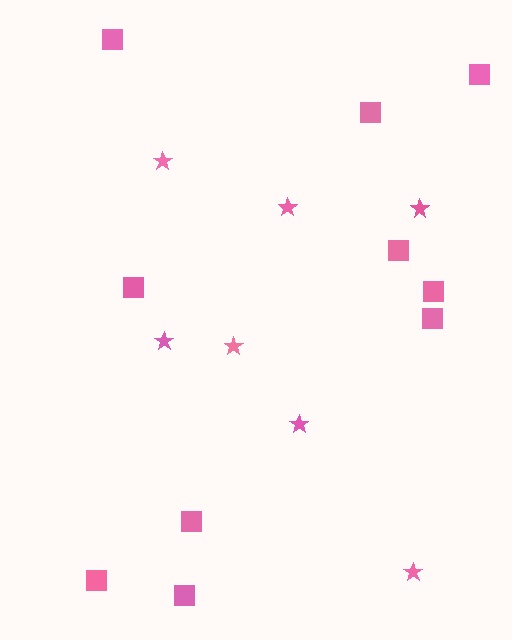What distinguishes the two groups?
There are 2 groups: one group of squares (10) and one group of stars (7).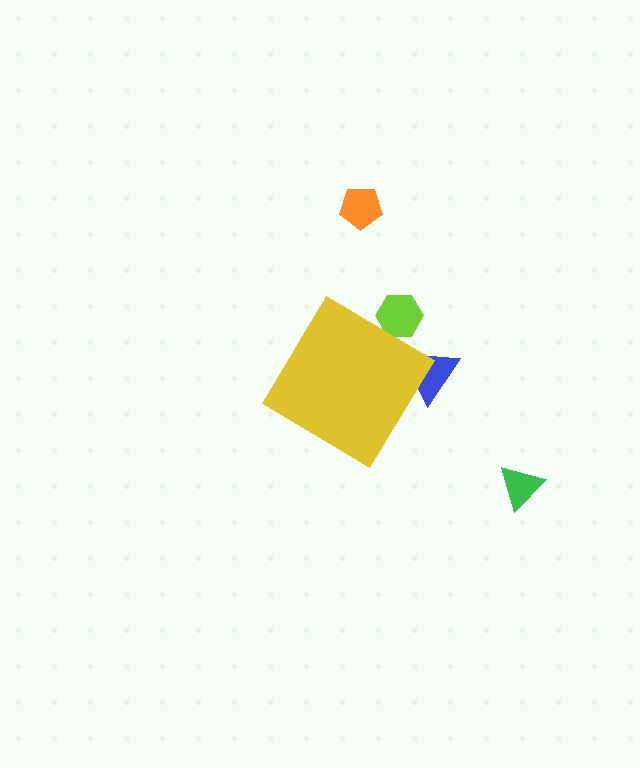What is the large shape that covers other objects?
A yellow diamond.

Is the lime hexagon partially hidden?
Yes, the lime hexagon is partially hidden behind the yellow diamond.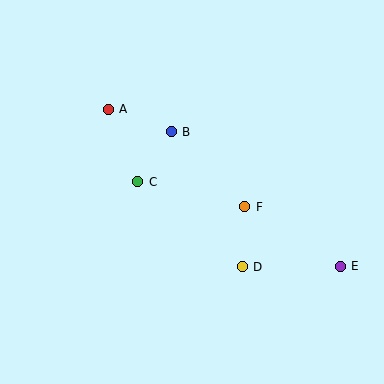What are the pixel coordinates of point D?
Point D is at (242, 267).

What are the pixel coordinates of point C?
Point C is at (138, 182).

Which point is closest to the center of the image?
Point F at (245, 207) is closest to the center.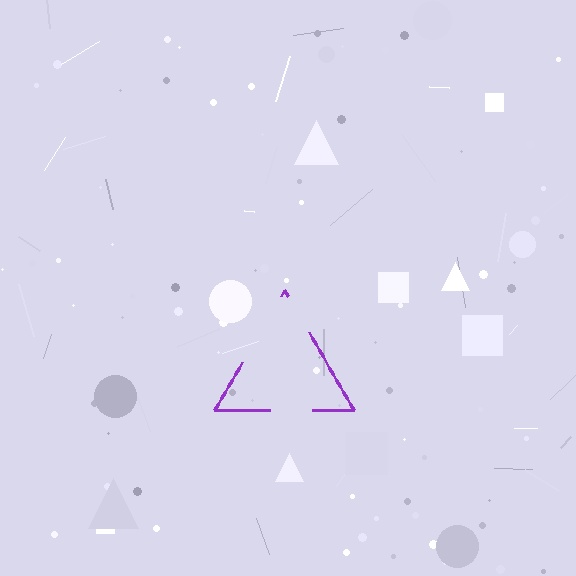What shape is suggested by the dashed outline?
The dashed outline suggests a triangle.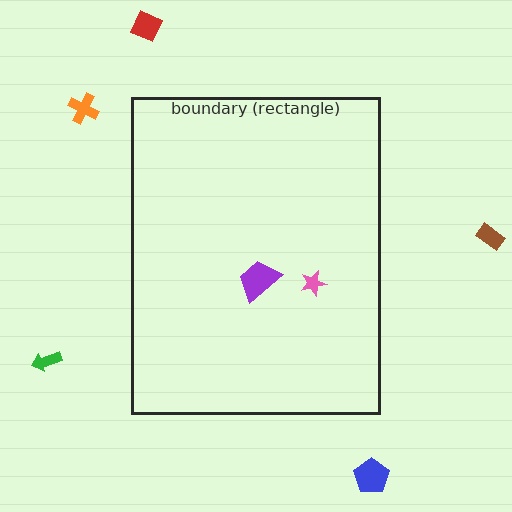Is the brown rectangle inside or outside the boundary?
Outside.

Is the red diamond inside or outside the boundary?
Outside.